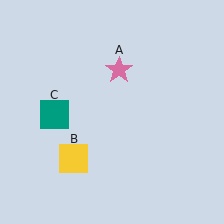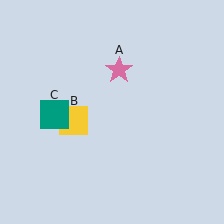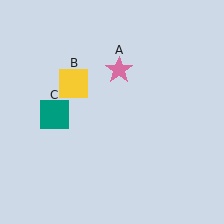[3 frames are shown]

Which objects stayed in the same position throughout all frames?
Pink star (object A) and teal square (object C) remained stationary.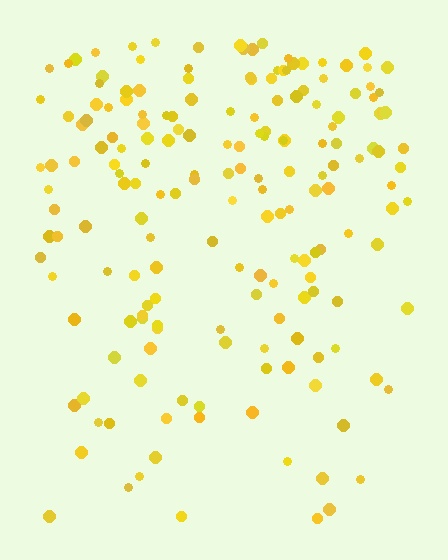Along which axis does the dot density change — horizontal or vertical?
Vertical.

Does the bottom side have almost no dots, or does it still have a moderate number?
Still a moderate number, just noticeably fewer than the top.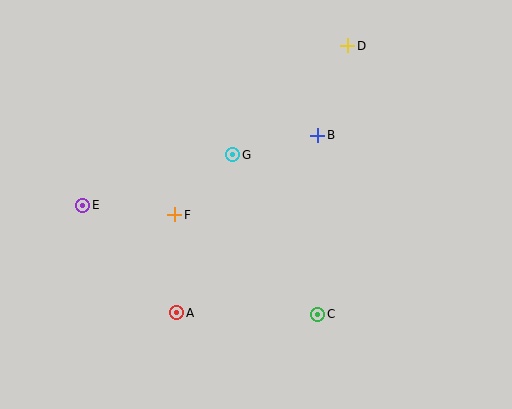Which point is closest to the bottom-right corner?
Point C is closest to the bottom-right corner.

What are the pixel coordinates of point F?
Point F is at (175, 215).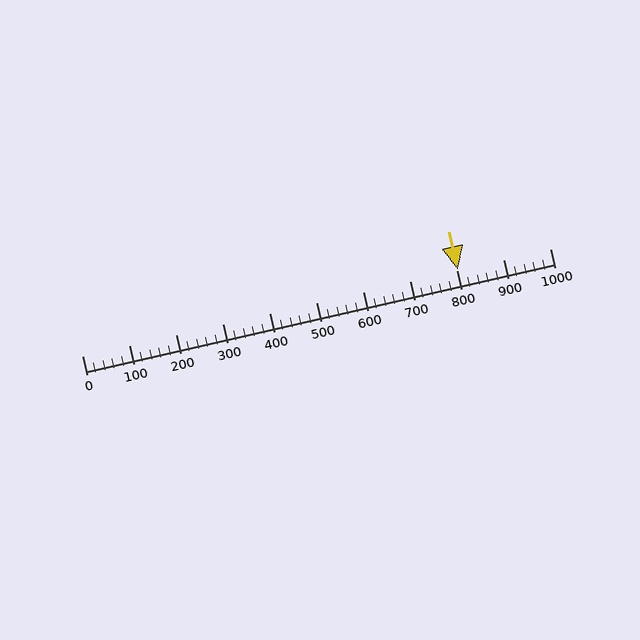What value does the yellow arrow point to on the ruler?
The yellow arrow points to approximately 803.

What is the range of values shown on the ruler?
The ruler shows values from 0 to 1000.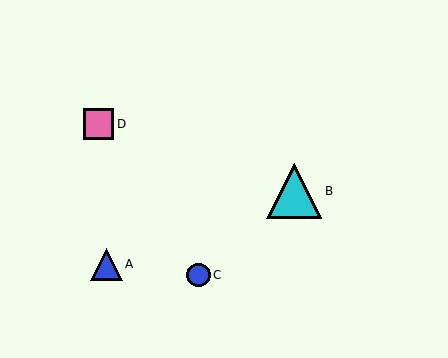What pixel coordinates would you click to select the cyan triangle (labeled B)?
Click at (294, 191) to select the cyan triangle B.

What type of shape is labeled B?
Shape B is a cyan triangle.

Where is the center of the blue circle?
The center of the blue circle is at (199, 275).